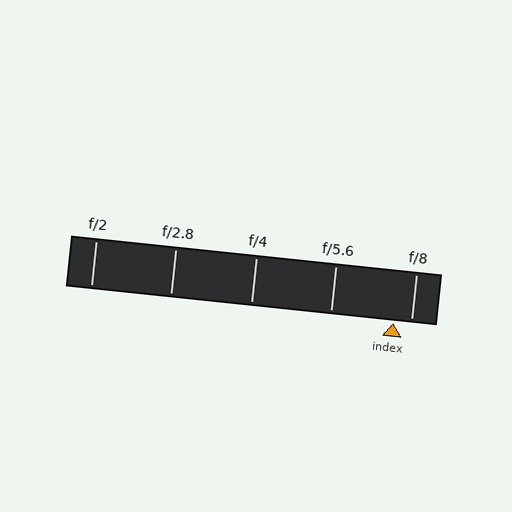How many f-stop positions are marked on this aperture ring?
There are 5 f-stop positions marked.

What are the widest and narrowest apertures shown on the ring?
The widest aperture shown is f/2 and the narrowest is f/8.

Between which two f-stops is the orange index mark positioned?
The index mark is between f/5.6 and f/8.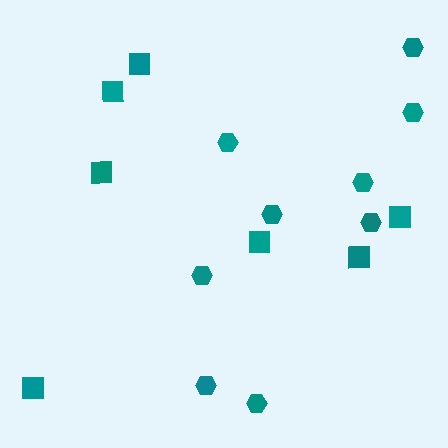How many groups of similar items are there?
There are 2 groups: one group of squares (7) and one group of hexagons (9).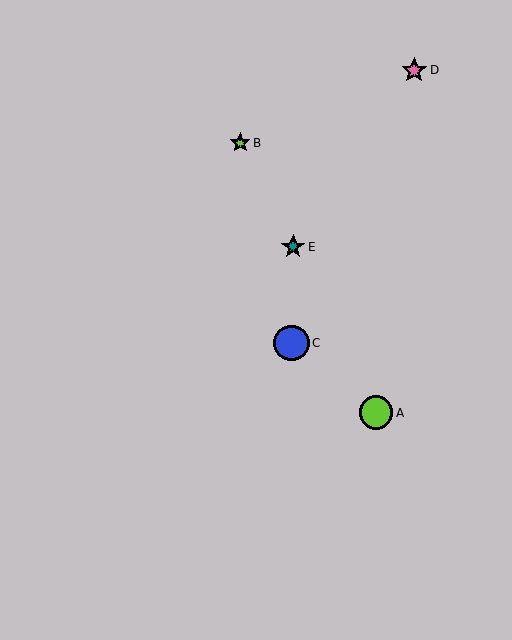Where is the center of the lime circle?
The center of the lime circle is at (376, 413).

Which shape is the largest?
The blue circle (labeled C) is the largest.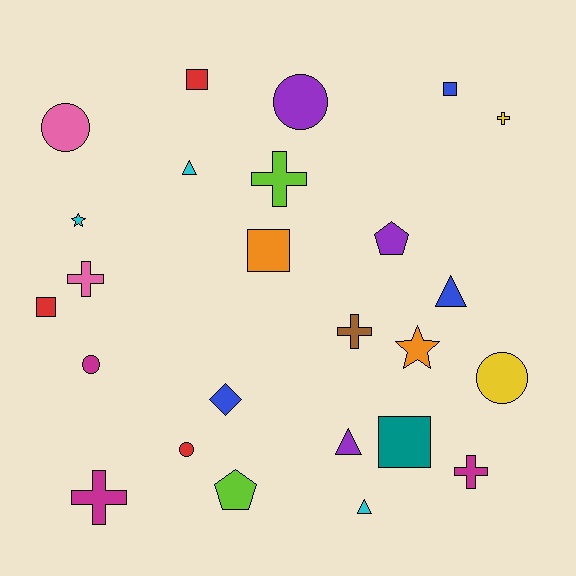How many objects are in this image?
There are 25 objects.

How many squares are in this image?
There are 5 squares.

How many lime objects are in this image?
There are 2 lime objects.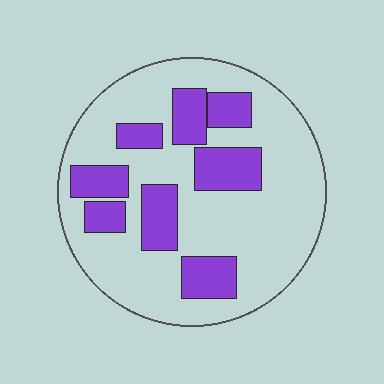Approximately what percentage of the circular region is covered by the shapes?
Approximately 30%.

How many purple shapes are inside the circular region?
8.